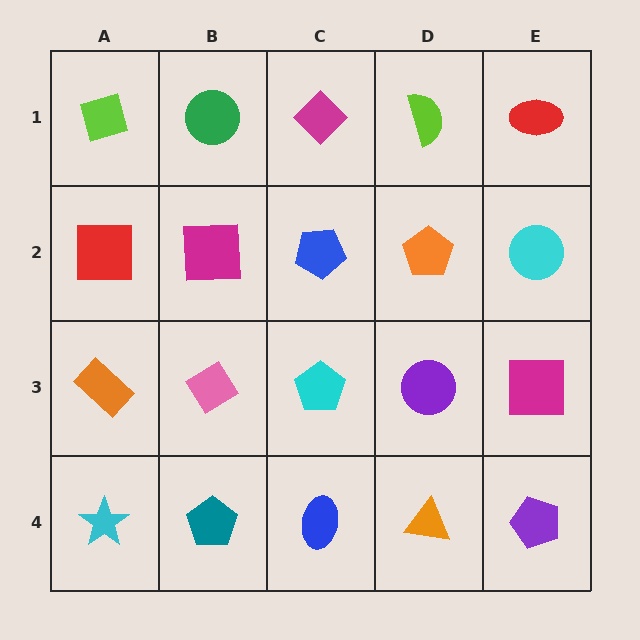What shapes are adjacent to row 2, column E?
A red ellipse (row 1, column E), a magenta square (row 3, column E), an orange pentagon (row 2, column D).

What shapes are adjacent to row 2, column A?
A lime diamond (row 1, column A), an orange rectangle (row 3, column A), a magenta square (row 2, column B).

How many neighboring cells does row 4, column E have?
2.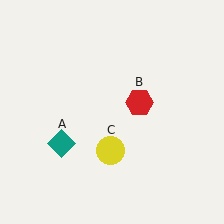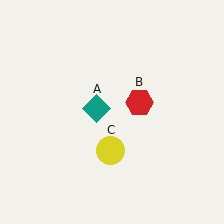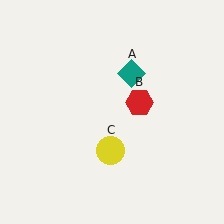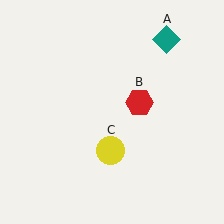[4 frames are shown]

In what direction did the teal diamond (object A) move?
The teal diamond (object A) moved up and to the right.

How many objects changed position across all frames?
1 object changed position: teal diamond (object A).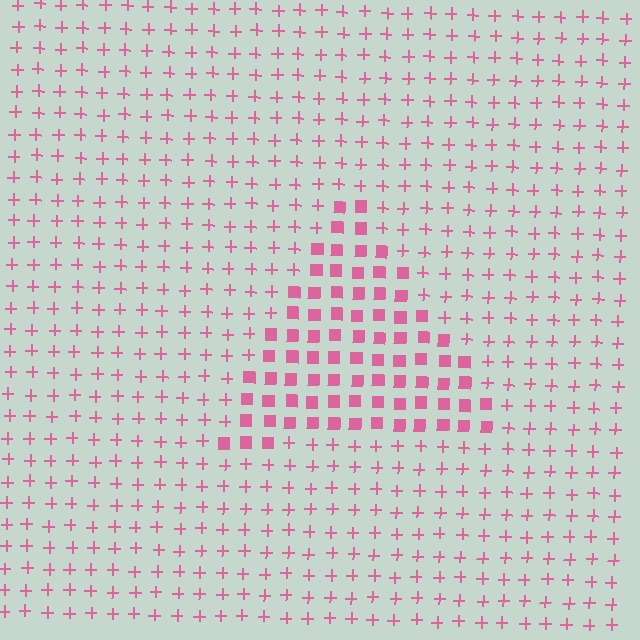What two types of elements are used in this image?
The image uses squares inside the triangle region and plus signs outside it.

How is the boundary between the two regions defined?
The boundary is defined by a change in element shape: squares inside vs. plus signs outside. All elements share the same color and spacing.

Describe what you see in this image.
The image is filled with small pink elements arranged in a uniform grid. A triangle-shaped region contains squares, while the surrounding area contains plus signs. The boundary is defined purely by the change in element shape.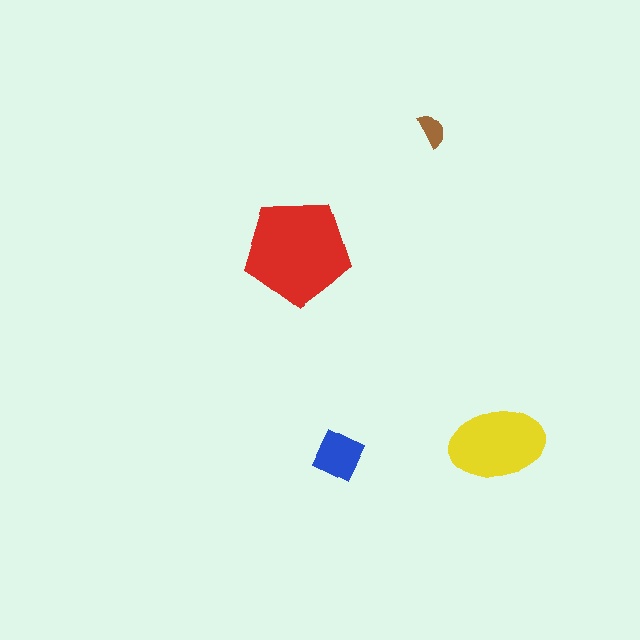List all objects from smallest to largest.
The brown semicircle, the blue diamond, the yellow ellipse, the red pentagon.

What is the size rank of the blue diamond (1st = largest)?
3rd.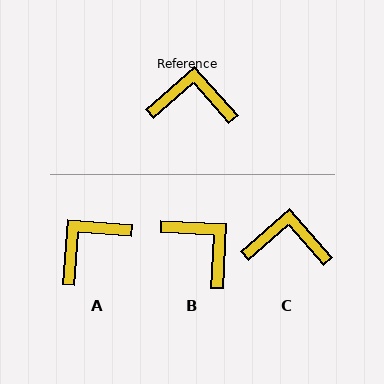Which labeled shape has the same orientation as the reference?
C.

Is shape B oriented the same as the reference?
No, it is off by about 44 degrees.